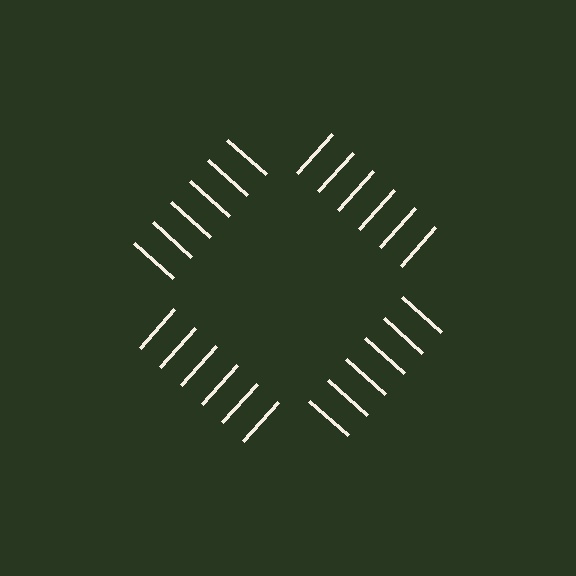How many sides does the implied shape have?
4 sides — the line-ends trace a square.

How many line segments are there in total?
24 — 6 along each of the 4 edges.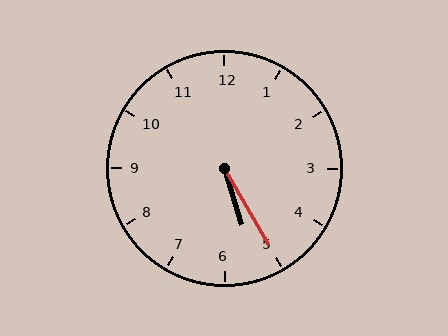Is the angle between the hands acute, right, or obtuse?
It is acute.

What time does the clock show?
5:25.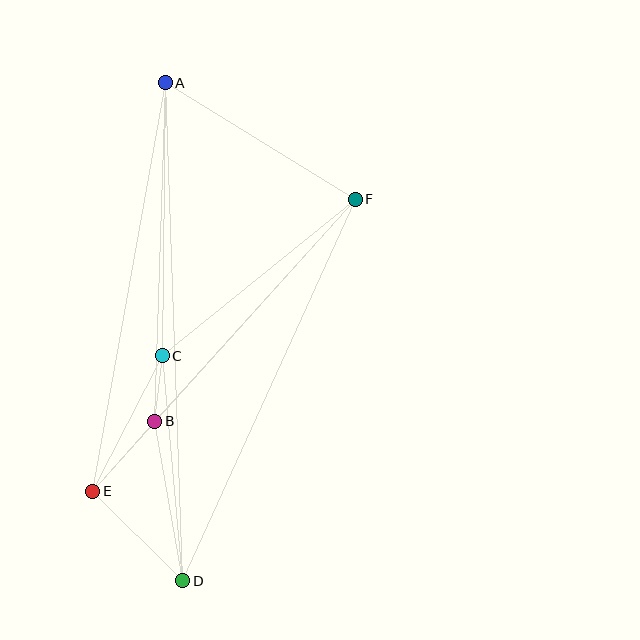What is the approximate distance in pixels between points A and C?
The distance between A and C is approximately 273 pixels.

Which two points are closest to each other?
Points B and C are closest to each other.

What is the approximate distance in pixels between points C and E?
The distance between C and E is approximately 152 pixels.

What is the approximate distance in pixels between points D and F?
The distance between D and F is approximately 418 pixels.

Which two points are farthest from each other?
Points A and D are farthest from each other.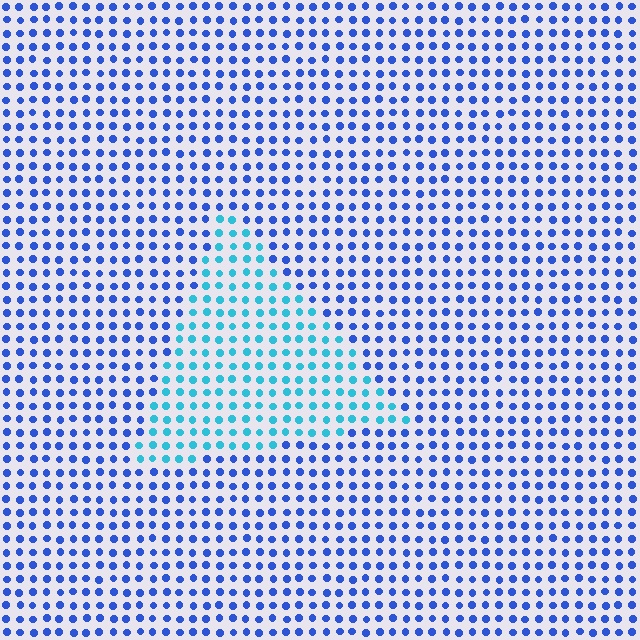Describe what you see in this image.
The image is filled with small blue elements in a uniform arrangement. A triangle-shaped region is visible where the elements are tinted to a slightly different hue, forming a subtle color boundary.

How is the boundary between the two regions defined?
The boundary is defined purely by a slight shift in hue (about 38 degrees). Spacing, size, and orientation are identical on both sides.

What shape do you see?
I see a triangle.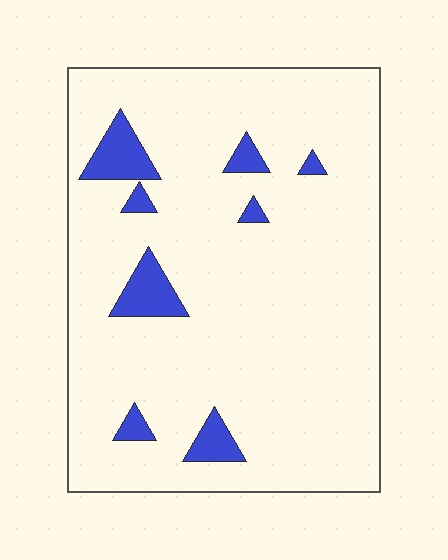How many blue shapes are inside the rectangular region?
8.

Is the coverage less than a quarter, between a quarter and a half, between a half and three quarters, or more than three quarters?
Less than a quarter.